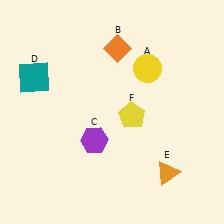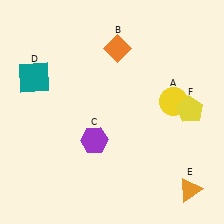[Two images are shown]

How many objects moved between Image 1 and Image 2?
3 objects moved between the two images.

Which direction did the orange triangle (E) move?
The orange triangle (E) moved right.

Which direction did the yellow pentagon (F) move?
The yellow pentagon (F) moved right.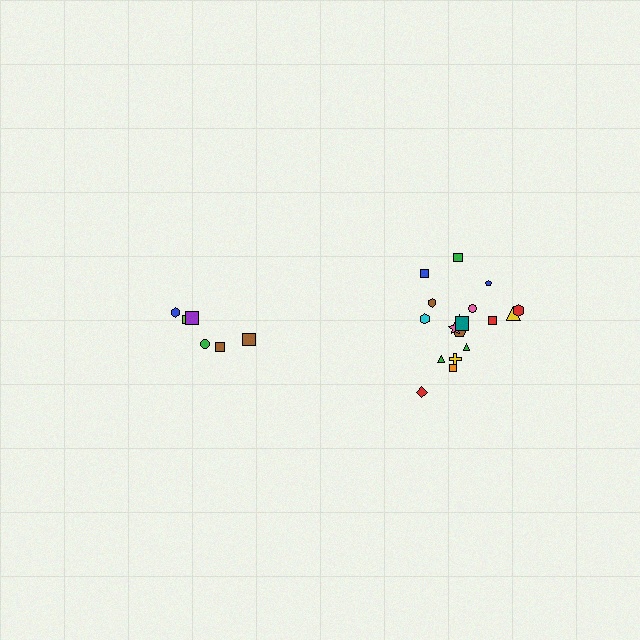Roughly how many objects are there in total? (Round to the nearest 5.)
Roughly 25 objects in total.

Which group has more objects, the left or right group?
The right group.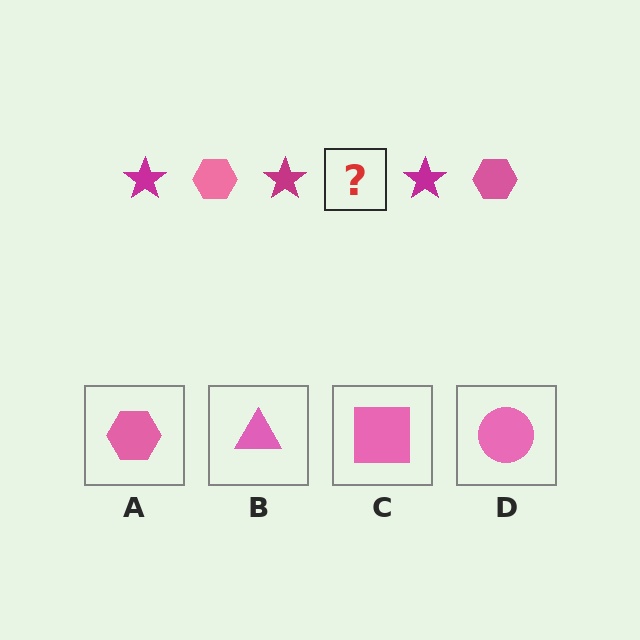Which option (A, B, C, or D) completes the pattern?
A.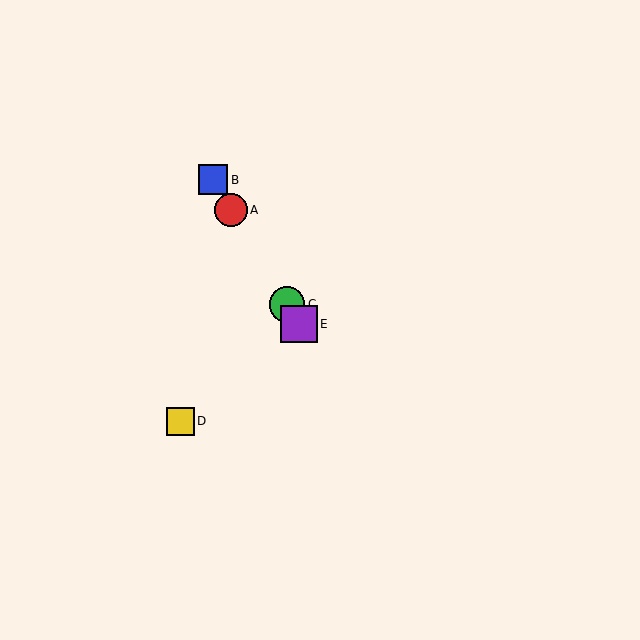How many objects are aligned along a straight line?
4 objects (A, B, C, E) are aligned along a straight line.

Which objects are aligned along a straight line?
Objects A, B, C, E are aligned along a straight line.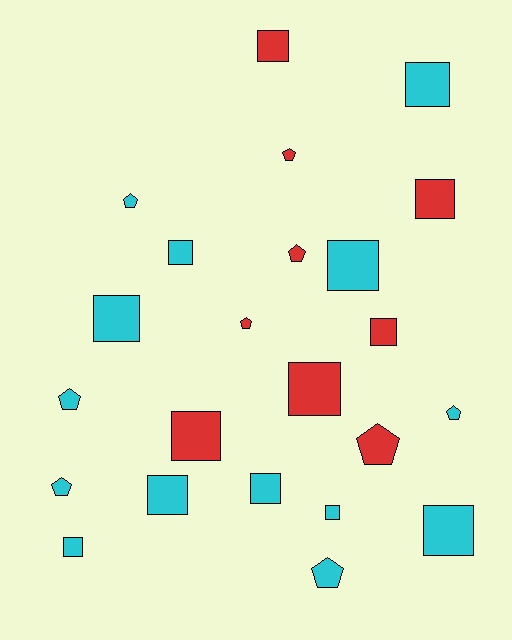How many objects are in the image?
There are 23 objects.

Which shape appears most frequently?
Square, with 14 objects.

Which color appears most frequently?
Cyan, with 14 objects.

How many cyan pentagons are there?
There are 5 cyan pentagons.